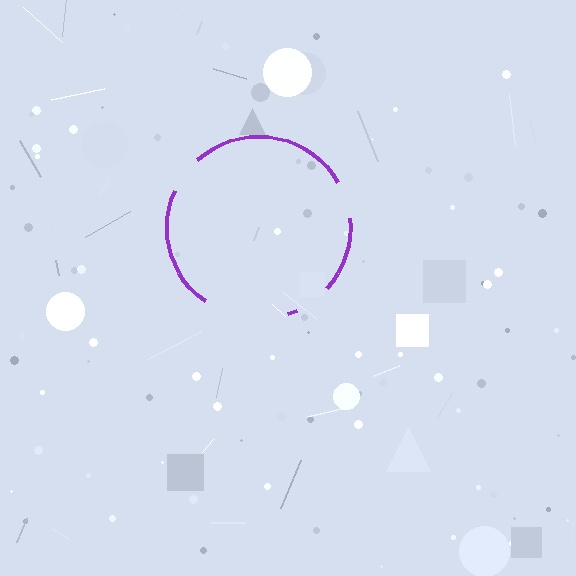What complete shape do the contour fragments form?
The contour fragments form a circle.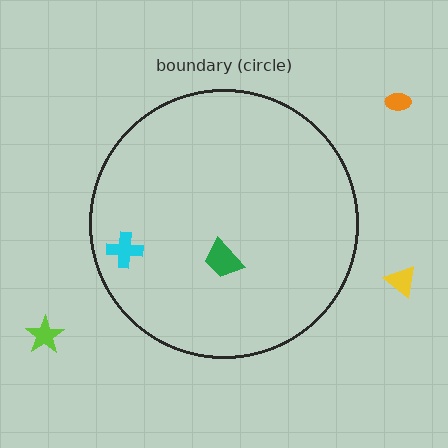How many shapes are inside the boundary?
2 inside, 3 outside.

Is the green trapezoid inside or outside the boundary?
Inside.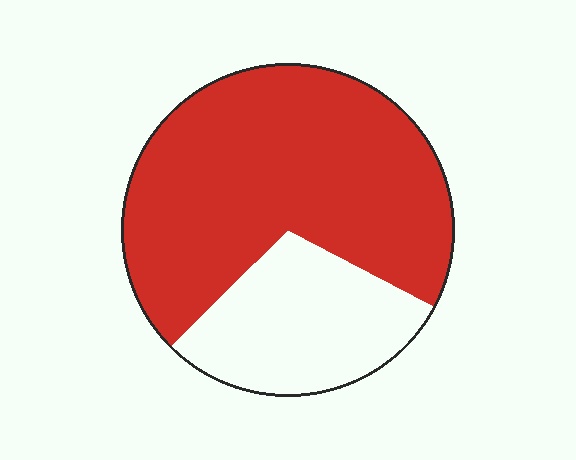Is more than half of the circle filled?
Yes.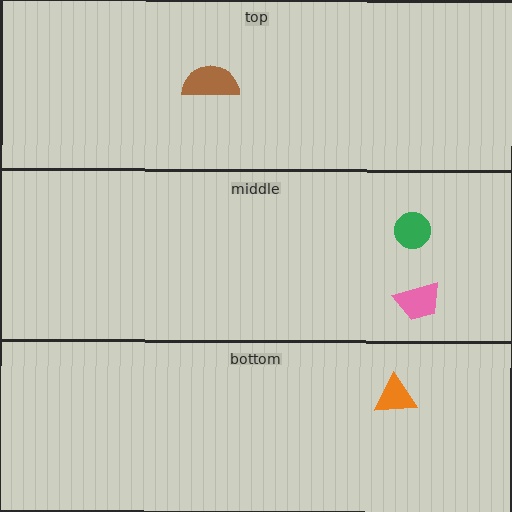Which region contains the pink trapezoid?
The middle region.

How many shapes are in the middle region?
2.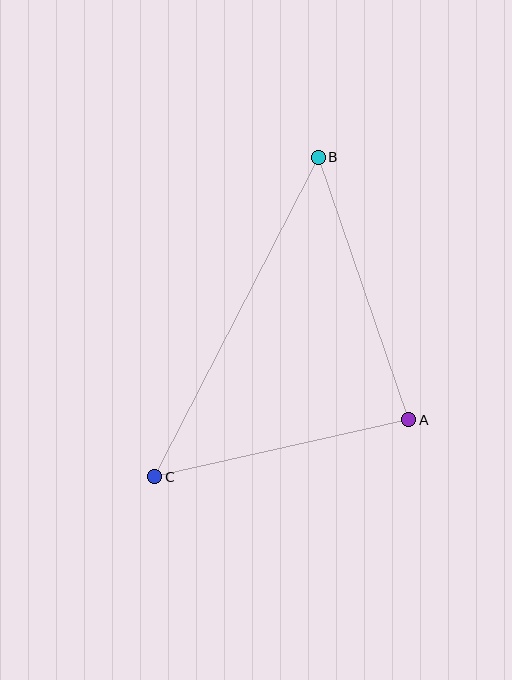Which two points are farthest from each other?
Points B and C are farthest from each other.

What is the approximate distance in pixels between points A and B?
The distance between A and B is approximately 278 pixels.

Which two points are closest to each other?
Points A and C are closest to each other.